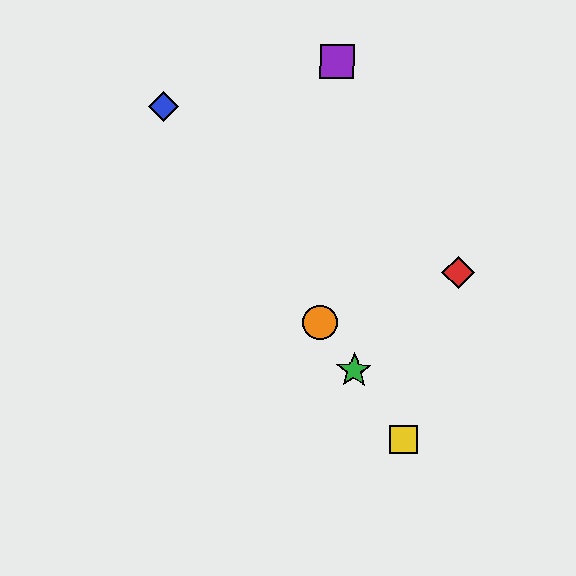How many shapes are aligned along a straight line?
4 shapes (the blue diamond, the green star, the yellow square, the orange circle) are aligned along a straight line.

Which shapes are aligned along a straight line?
The blue diamond, the green star, the yellow square, the orange circle are aligned along a straight line.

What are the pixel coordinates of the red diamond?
The red diamond is at (458, 273).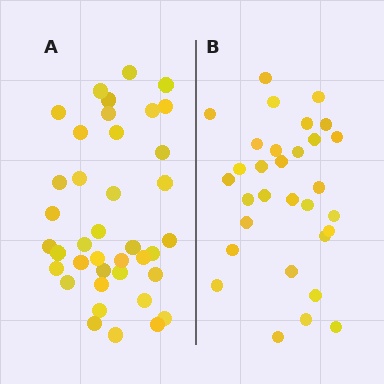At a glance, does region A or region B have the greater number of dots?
Region A (the left region) has more dots.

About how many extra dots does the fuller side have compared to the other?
Region A has roughly 8 or so more dots than region B.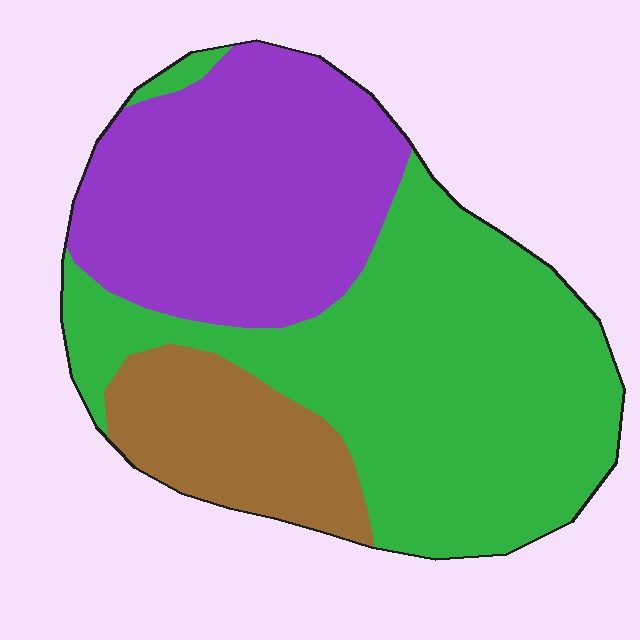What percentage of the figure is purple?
Purple takes up between a quarter and a half of the figure.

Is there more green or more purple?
Green.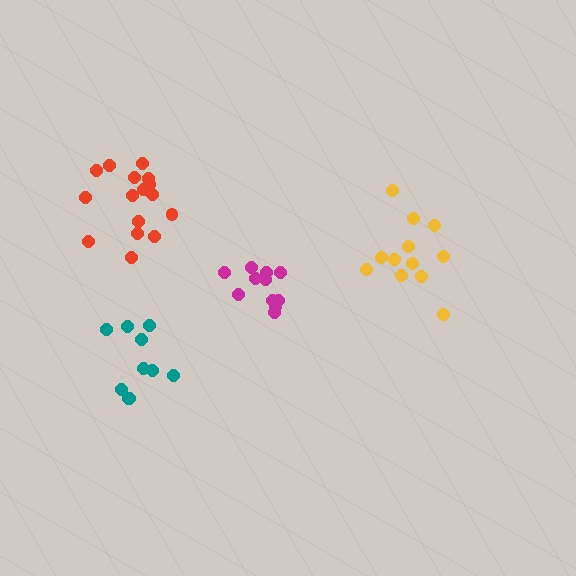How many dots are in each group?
Group 1: 16 dots, Group 2: 10 dots, Group 3: 12 dots, Group 4: 11 dots (49 total).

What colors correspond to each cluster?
The clusters are colored: red, teal, yellow, magenta.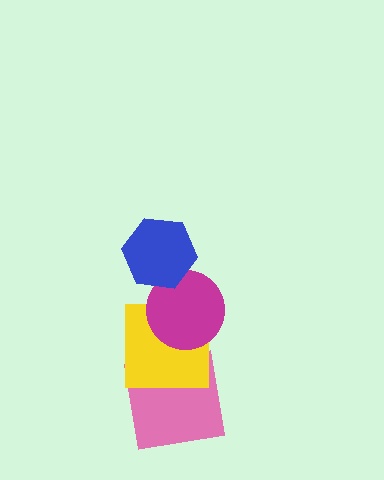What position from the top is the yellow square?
The yellow square is 3rd from the top.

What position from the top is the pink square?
The pink square is 4th from the top.